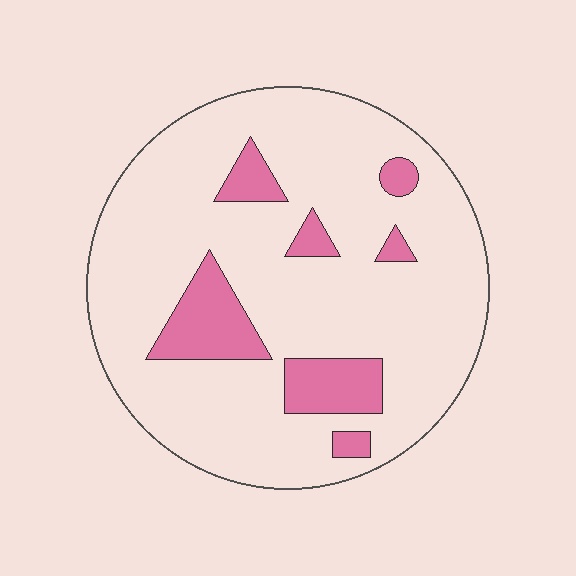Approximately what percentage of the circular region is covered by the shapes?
Approximately 15%.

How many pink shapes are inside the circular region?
7.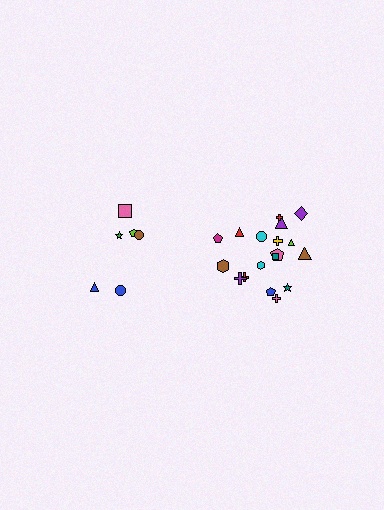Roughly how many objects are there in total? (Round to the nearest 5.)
Roughly 25 objects in total.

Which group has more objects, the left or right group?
The right group.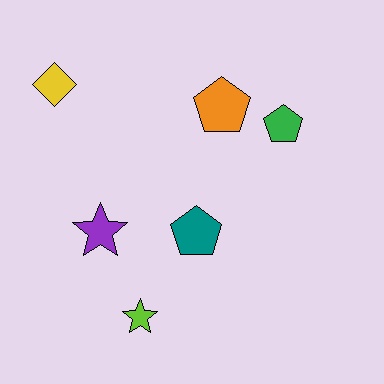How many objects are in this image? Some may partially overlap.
There are 6 objects.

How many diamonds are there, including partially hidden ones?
There is 1 diamond.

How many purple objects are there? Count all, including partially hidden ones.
There is 1 purple object.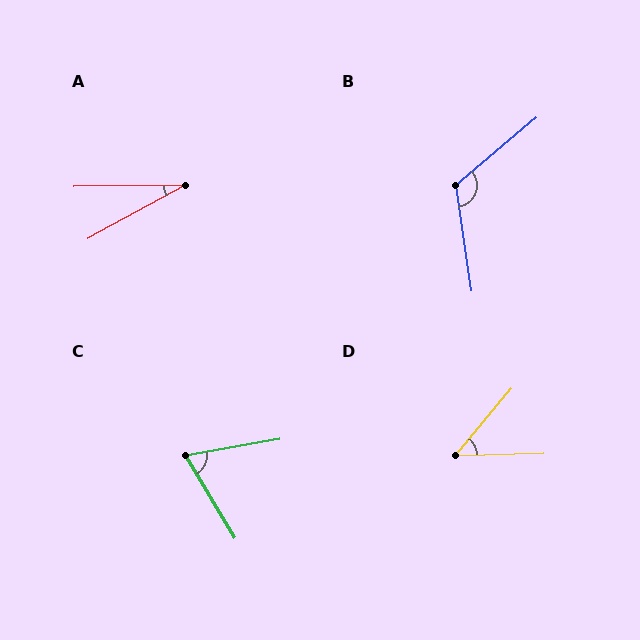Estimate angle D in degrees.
Approximately 49 degrees.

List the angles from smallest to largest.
A (28°), D (49°), C (69°), B (122°).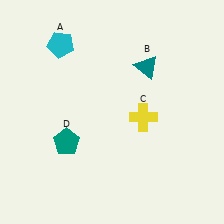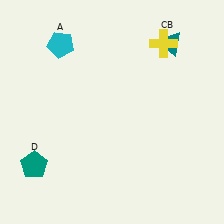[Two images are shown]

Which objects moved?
The objects that moved are: the teal triangle (B), the yellow cross (C), the teal pentagon (D).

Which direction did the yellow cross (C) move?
The yellow cross (C) moved up.